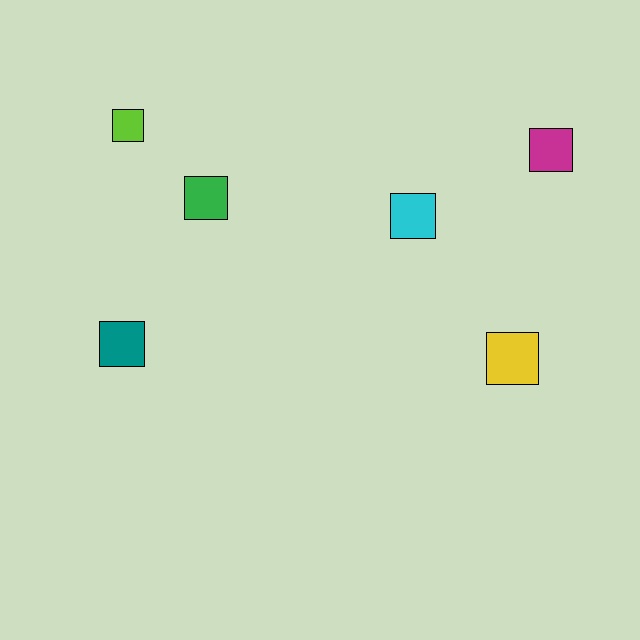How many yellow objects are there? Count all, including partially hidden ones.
There is 1 yellow object.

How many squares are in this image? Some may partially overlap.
There are 6 squares.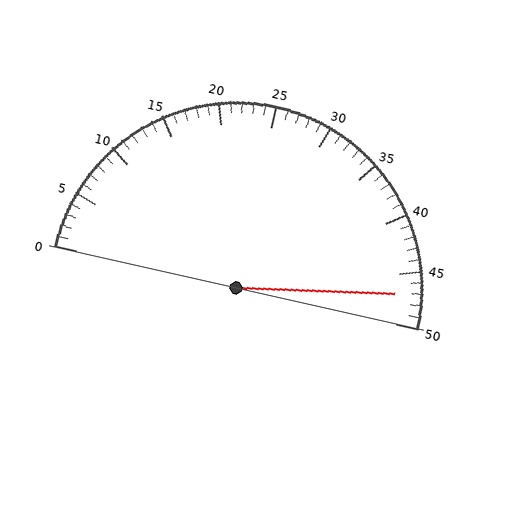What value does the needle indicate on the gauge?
The needle indicates approximately 47.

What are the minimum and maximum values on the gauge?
The gauge ranges from 0 to 50.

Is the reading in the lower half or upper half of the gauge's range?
The reading is in the upper half of the range (0 to 50).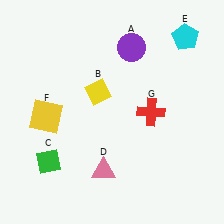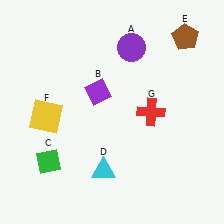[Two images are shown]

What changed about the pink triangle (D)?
In Image 1, D is pink. In Image 2, it changed to cyan.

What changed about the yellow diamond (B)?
In Image 1, B is yellow. In Image 2, it changed to purple.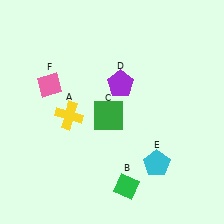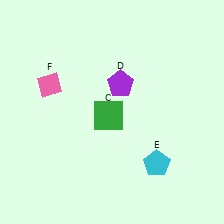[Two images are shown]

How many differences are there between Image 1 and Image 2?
There are 2 differences between the two images.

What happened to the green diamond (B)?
The green diamond (B) was removed in Image 2. It was in the bottom-right area of Image 1.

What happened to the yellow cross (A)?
The yellow cross (A) was removed in Image 2. It was in the bottom-left area of Image 1.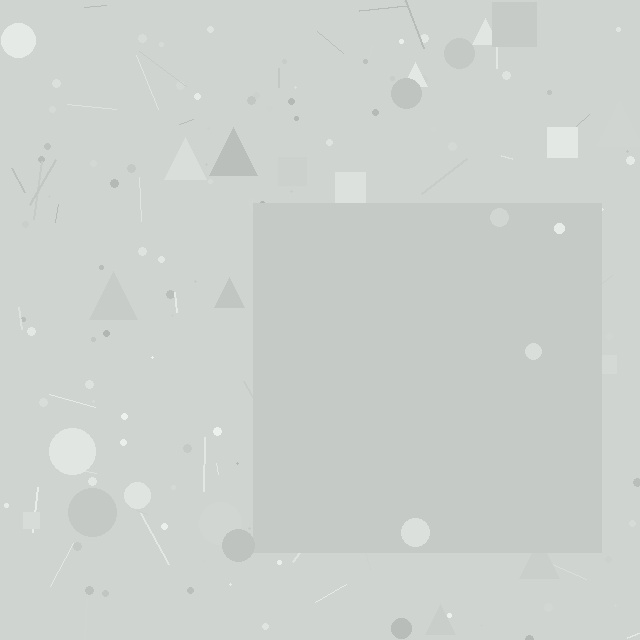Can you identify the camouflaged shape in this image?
The camouflaged shape is a square.